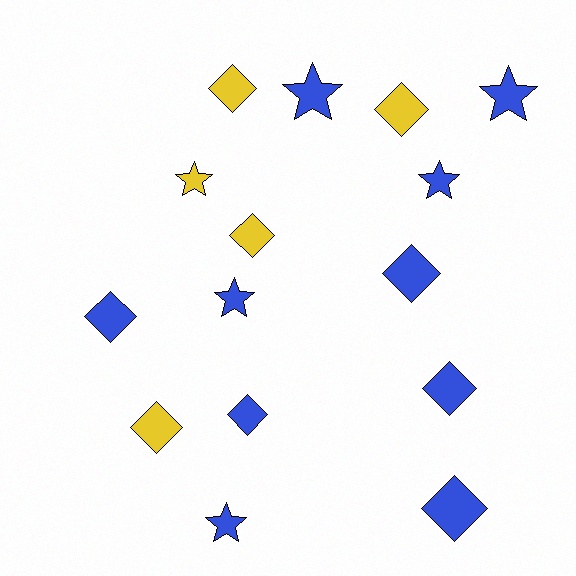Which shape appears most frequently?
Diamond, with 9 objects.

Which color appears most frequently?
Blue, with 10 objects.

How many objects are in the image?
There are 15 objects.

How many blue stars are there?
There are 5 blue stars.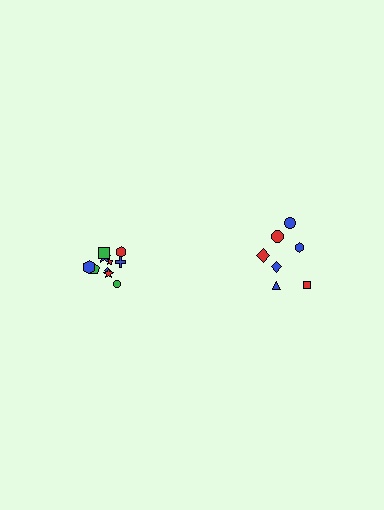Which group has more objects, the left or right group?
The left group.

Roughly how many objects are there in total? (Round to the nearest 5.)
Roughly 15 objects in total.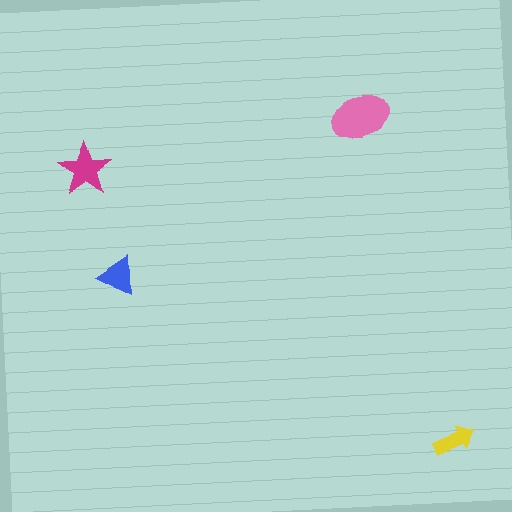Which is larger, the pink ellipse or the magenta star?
The pink ellipse.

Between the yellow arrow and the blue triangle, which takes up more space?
The blue triangle.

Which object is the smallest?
The yellow arrow.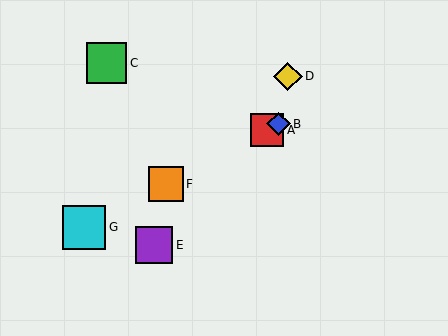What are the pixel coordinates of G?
Object G is at (84, 227).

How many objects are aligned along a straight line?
4 objects (A, B, F, G) are aligned along a straight line.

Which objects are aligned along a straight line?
Objects A, B, F, G are aligned along a straight line.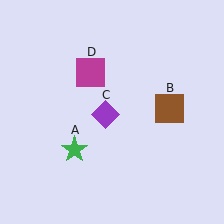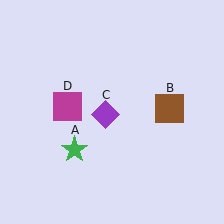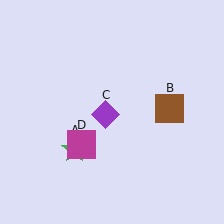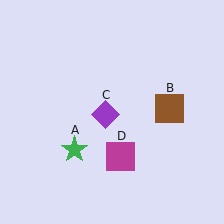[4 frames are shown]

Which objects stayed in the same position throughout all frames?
Green star (object A) and brown square (object B) and purple diamond (object C) remained stationary.